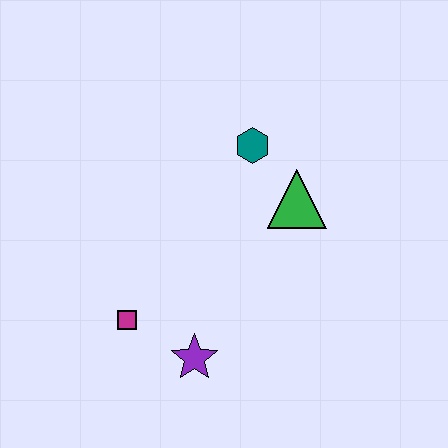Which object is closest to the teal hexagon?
The green triangle is closest to the teal hexagon.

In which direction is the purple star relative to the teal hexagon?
The purple star is below the teal hexagon.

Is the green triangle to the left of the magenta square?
No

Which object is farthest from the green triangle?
The magenta square is farthest from the green triangle.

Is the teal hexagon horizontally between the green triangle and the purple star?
Yes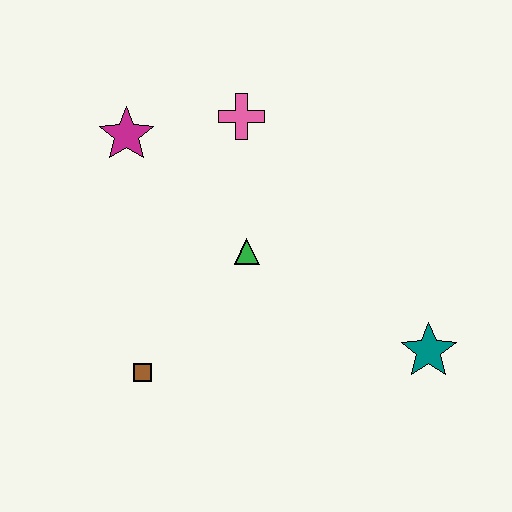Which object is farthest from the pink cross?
The teal star is farthest from the pink cross.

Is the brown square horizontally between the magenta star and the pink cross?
Yes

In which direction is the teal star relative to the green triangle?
The teal star is to the right of the green triangle.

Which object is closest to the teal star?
The green triangle is closest to the teal star.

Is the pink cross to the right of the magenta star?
Yes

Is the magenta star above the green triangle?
Yes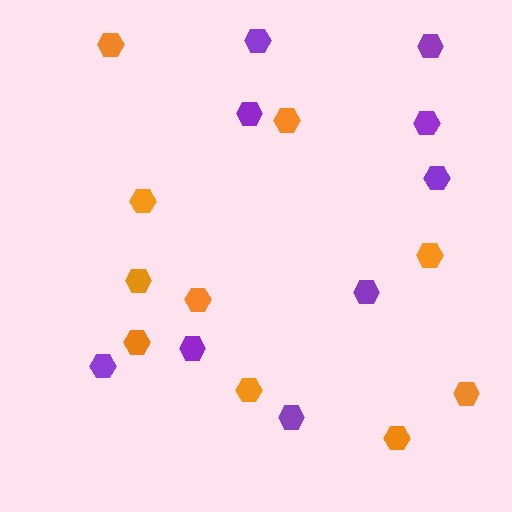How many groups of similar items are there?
There are 2 groups: one group of purple hexagons (9) and one group of orange hexagons (10).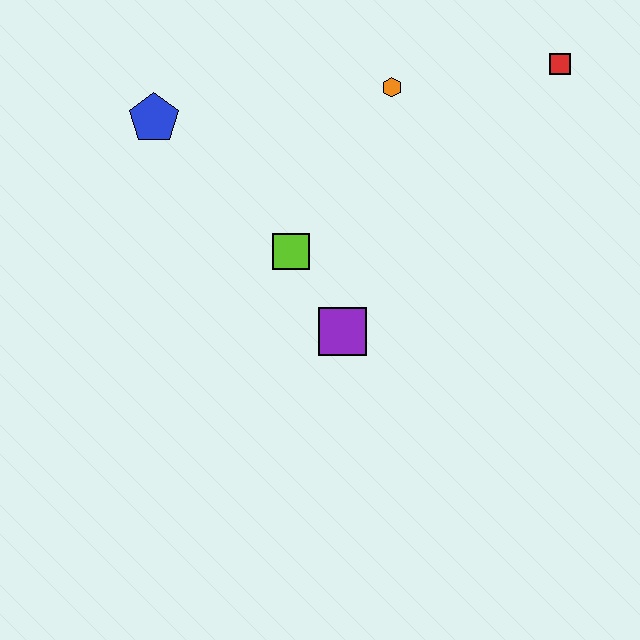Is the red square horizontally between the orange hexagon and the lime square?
No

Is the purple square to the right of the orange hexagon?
No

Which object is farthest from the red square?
The blue pentagon is farthest from the red square.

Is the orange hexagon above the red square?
No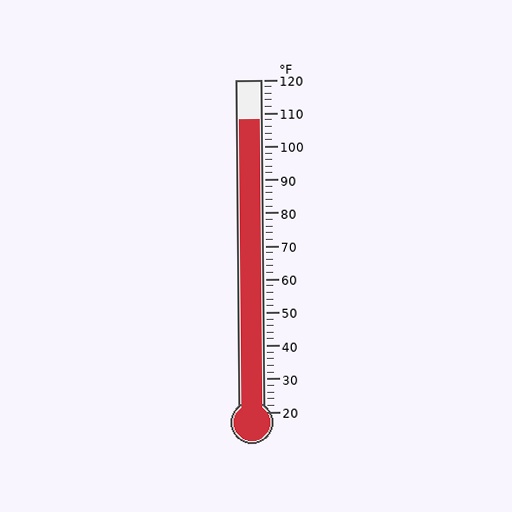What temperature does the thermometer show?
The thermometer shows approximately 108°F.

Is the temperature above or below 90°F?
The temperature is above 90°F.